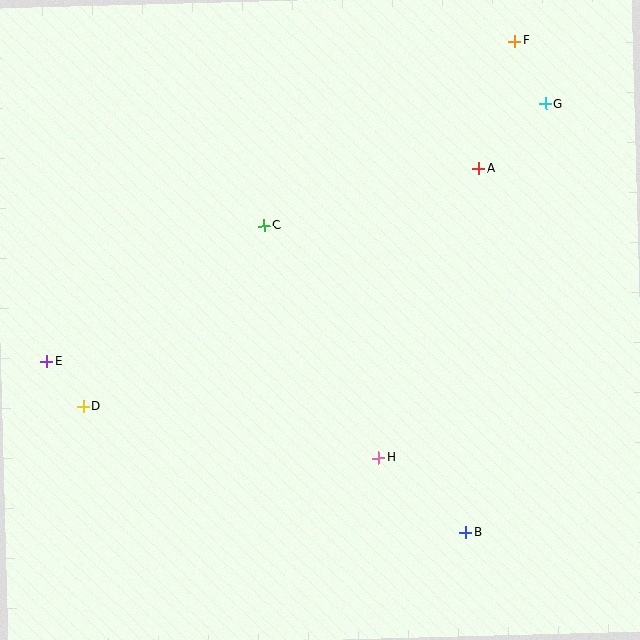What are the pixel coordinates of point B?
Point B is at (465, 532).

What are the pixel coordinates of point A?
Point A is at (479, 169).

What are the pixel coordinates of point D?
Point D is at (83, 407).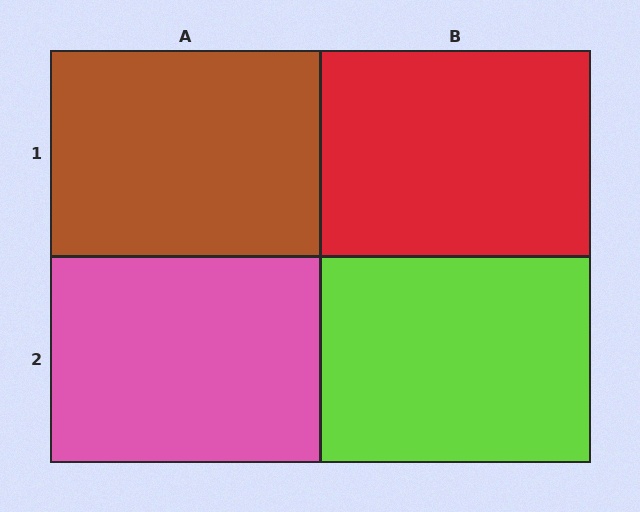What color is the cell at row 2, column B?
Lime.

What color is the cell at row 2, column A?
Pink.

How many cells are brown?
1 cell is brown.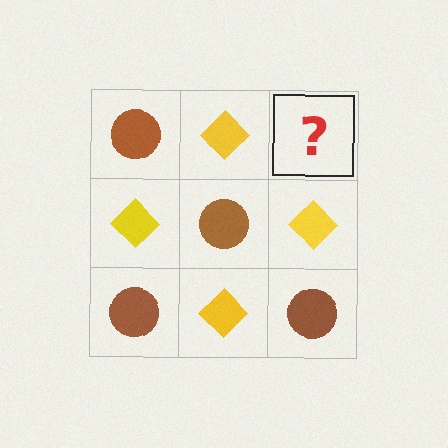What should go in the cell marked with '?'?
The missing cell should contain a brown circle.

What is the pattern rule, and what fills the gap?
The rule is that it alternates brown circle and yellow diamond in a checkerboard pattern. The gap should be filled with a brown circle.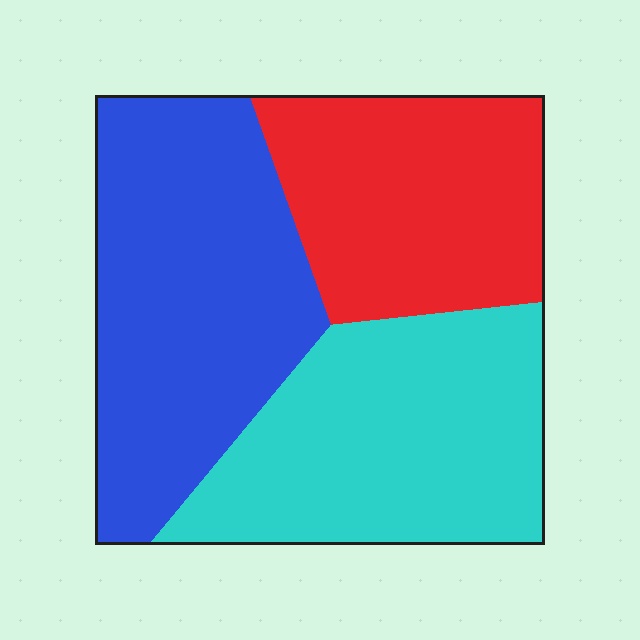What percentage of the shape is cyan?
Cyan takes up about one third (1/3) of the shape.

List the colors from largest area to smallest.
From largest to smallest: blue, cyan, red.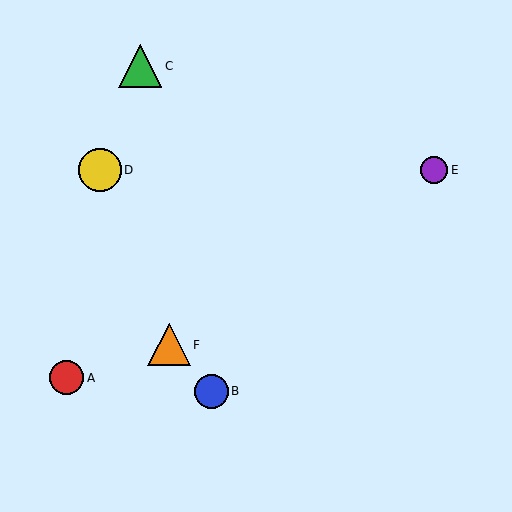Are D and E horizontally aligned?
Yes, both are at y≈170.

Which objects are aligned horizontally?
Objects D, E are aligned horizontally.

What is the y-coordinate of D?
Object D is at y≈170.